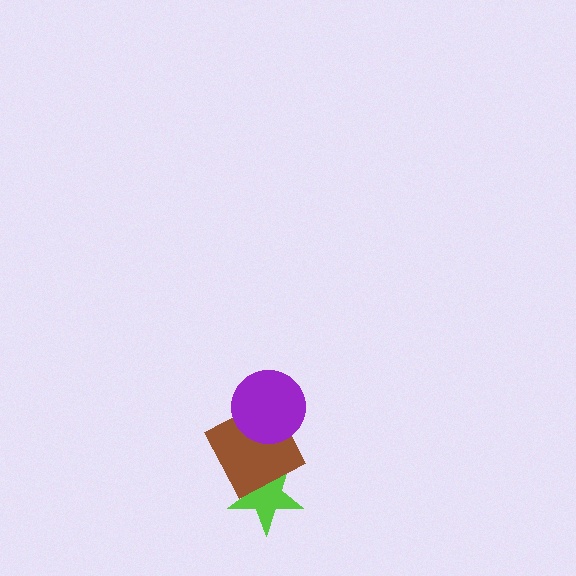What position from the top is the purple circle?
The purple circle is 1st from the top.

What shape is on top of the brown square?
The purple circle is on top of the brown square.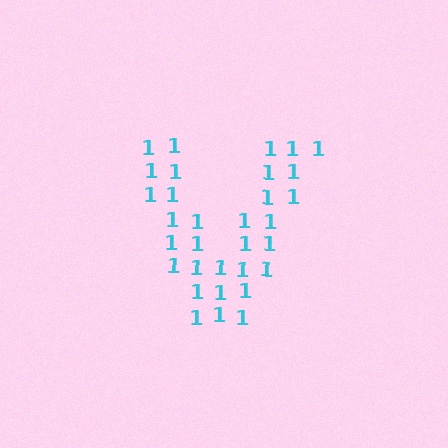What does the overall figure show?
The overall figure shows the letter V.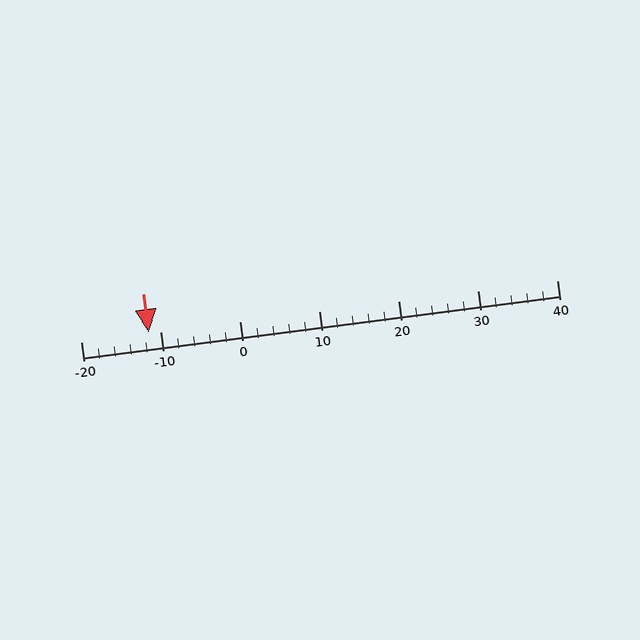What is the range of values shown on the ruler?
The ruler shows values from -20 to 40.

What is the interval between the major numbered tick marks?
The major tick marks are spaced 10 units apart.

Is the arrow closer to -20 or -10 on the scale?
The arrow is closer to -10.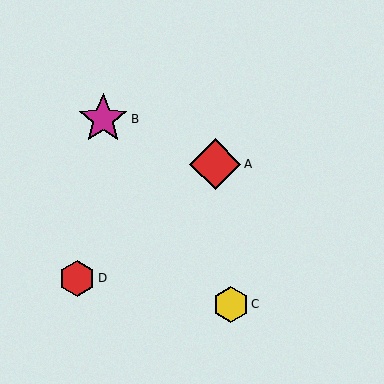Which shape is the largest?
The red diamond (labeled A) is the largest.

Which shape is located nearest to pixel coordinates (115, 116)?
The magenta star (labeled B) at (103, 119) is nearest to that location.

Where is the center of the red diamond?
The center of the red diamond is at (215, 164).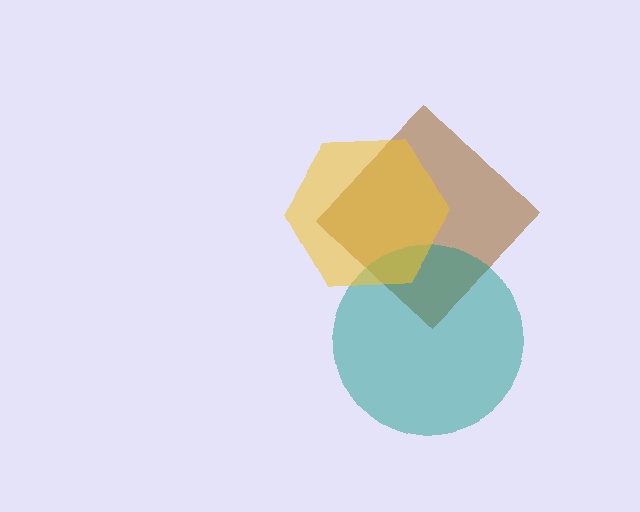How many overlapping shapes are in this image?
There are 3 overlapping shapes in the image.